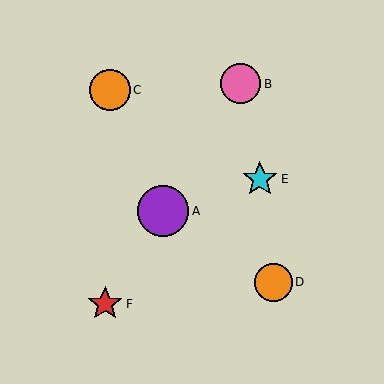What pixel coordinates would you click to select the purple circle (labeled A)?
Click at (163, 211) to select the purple circle A.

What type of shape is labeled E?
Shape E is a cyan star.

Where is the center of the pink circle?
The center of the pink circle is at (241, 84).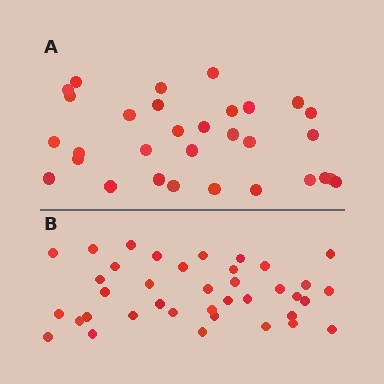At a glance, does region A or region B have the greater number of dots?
Region B (the bottom region) has more dots.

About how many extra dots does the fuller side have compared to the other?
Region B has roughly 8 or so more dots than region A.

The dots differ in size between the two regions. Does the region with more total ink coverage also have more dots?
No. Region A has more total ink coverage because its dots are larger, but region B actually contains more individual dots. Total area can be misleading — the number of items is what matters here.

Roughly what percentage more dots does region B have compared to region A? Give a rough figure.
About 25% more.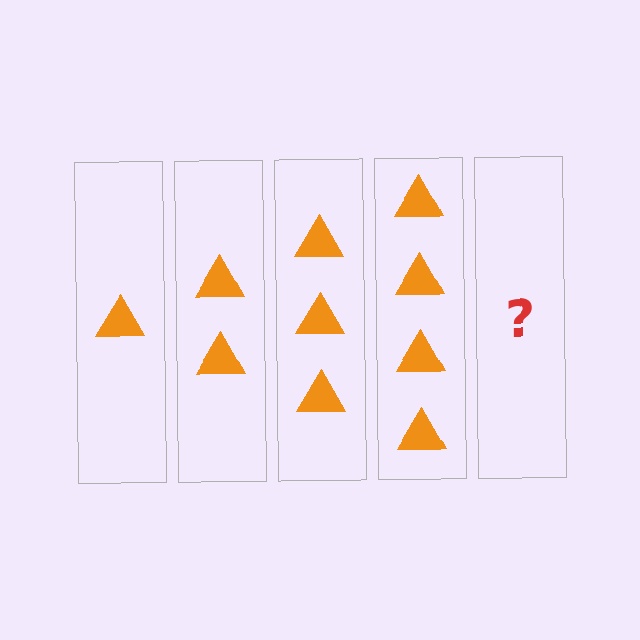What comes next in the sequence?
The next element should be 5 triangles.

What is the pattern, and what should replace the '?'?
The pattern is that each step adds one more triangle. The '?' should be 5 triangles.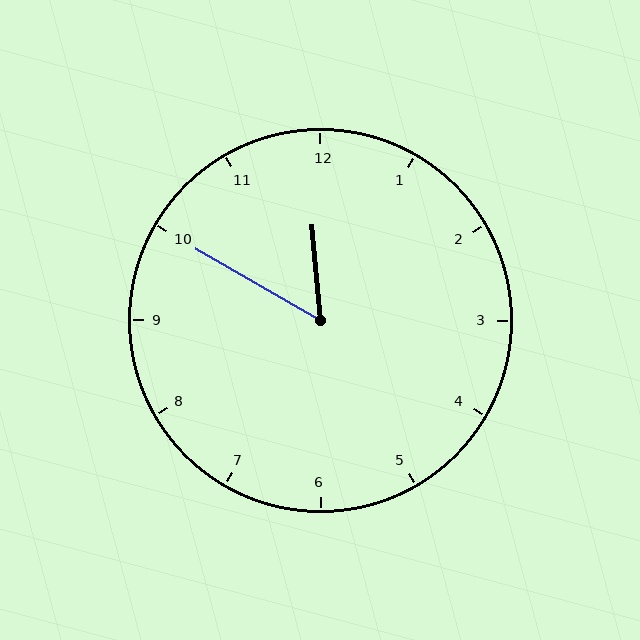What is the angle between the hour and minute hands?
Approximately 55 degrees.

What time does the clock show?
11:50.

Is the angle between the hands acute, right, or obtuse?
It is acute.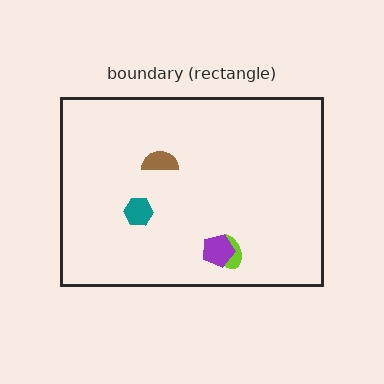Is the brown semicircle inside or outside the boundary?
Inside.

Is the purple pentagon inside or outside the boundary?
Inside.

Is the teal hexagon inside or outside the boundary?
Inside.